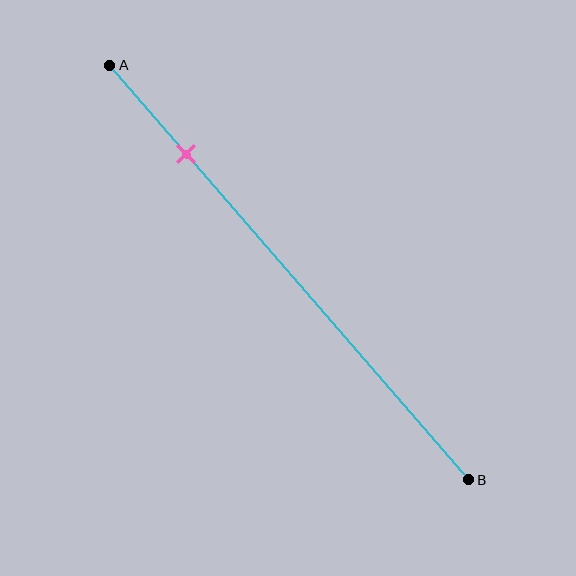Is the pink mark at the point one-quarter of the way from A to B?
No, the mark is at about 20% from A, not at the 25% one-quarter point.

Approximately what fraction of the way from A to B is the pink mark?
The pink mark is approximately 20% of the way from A to B.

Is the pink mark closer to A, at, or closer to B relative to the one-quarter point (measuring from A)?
The pink mark is closer to point A than the one-quarter point of segment AB.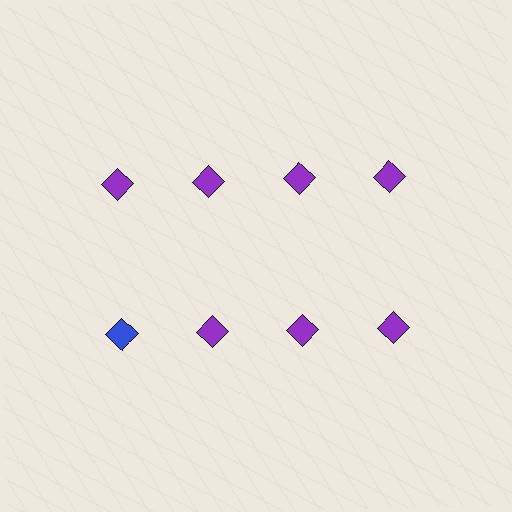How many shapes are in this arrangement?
There are 8 shapes arranged in a grid pattern.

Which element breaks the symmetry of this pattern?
The blue diamond in the second row, leftmost column breaks the symmetry. All other shapes are purple diamonds.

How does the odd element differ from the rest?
It has a different color: blue instead of purple.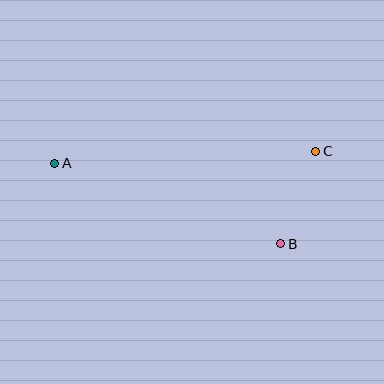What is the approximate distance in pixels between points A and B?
The distance between A and B is approximately 240 pixels.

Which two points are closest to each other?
Points B and C are closest to each other.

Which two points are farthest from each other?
Points A and C are farthest from each other.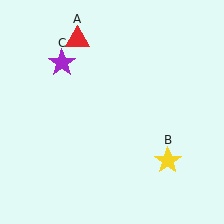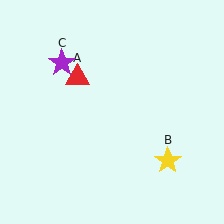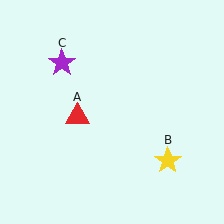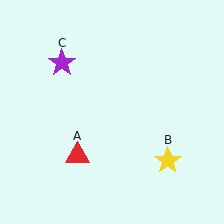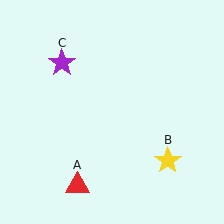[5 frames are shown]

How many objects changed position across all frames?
1 object changed position: red triangle (object A).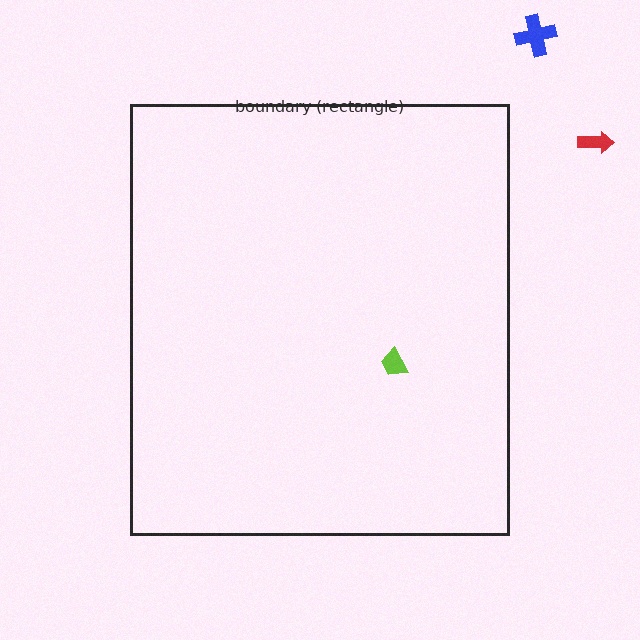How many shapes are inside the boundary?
1 inside, 2 outside.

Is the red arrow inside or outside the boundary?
Outside.